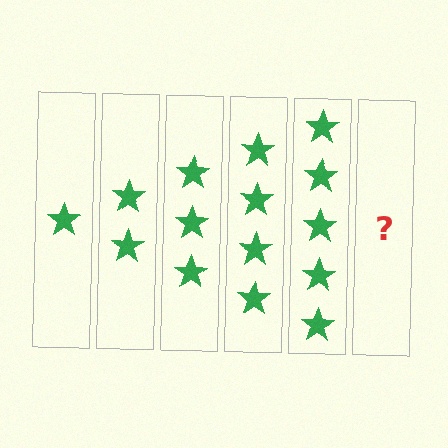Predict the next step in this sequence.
The next step is 6 stars.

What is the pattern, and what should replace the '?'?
The pattern is that each step adds one more star. The '?' should be 6 stars.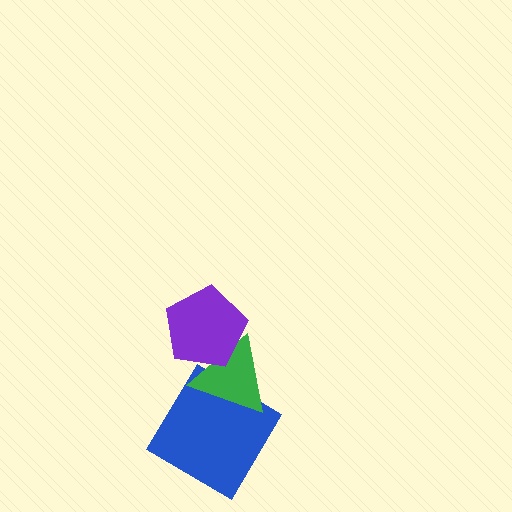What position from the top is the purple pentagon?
The purple pentagon is 1st from the top.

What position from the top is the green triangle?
The green triangle is 2nd from the top.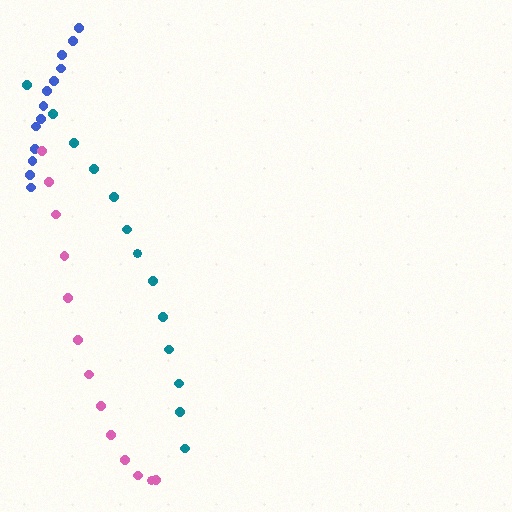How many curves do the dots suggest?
There are 3 distinct paths.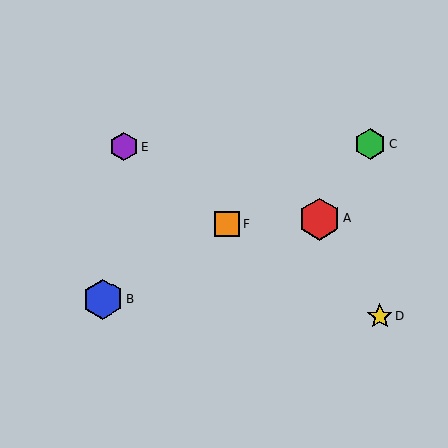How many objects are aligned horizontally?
2 objects (C, E) are aligned horizontally.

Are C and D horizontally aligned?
No, C is at y≈144 and D is at y≈316.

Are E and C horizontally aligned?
Yes, both are at y≈147.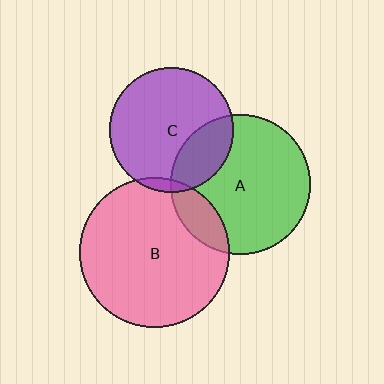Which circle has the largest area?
Circle B (pink).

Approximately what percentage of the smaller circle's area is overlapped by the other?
Approximately 25%.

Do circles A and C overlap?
Yes.